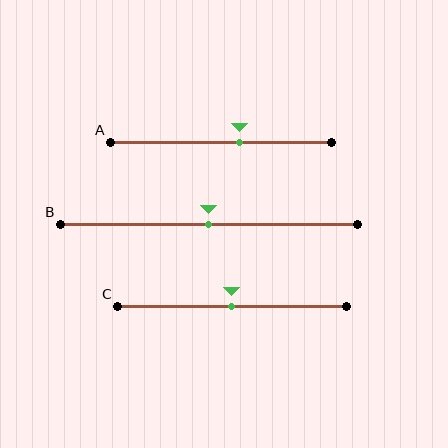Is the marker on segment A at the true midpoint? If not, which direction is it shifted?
No, the marker on segment A is shifted to the right by about 8% of the segment length.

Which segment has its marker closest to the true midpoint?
Segment B has its marker closest to the true midpoint.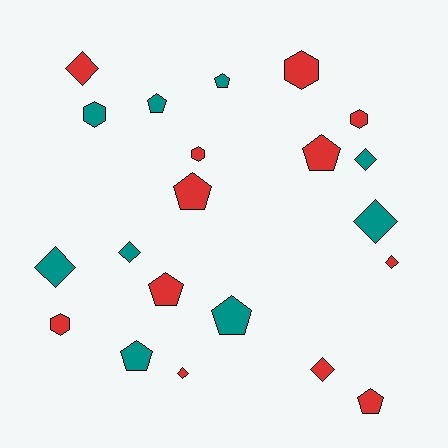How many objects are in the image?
There are 21 objects.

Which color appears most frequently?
Red, with 12 objects.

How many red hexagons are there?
There are 4 red hexagons.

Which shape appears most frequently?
Diamond, with 8 objects.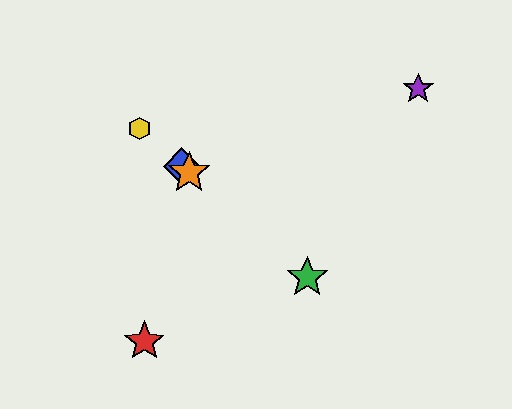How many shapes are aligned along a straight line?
4 shapes (the blue diamond, the green star, the yellow hexagon, the orange star) are aligned along a straight line.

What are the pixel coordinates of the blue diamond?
The blue diamond is at (182, 166).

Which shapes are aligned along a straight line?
The blue diamond, the green star, the yellow hexagon, the orange star are aligned along a straight line.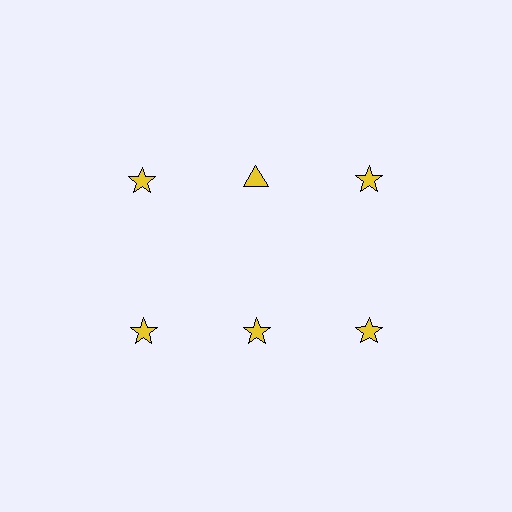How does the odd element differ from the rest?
It has a different shape: triangle instead of star.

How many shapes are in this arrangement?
There are 6 shapes arranged in a grid pattern.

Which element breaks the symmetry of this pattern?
The yellow triangle in the top row, second from left column breaks the symmetry. All other shapes are yellow stars.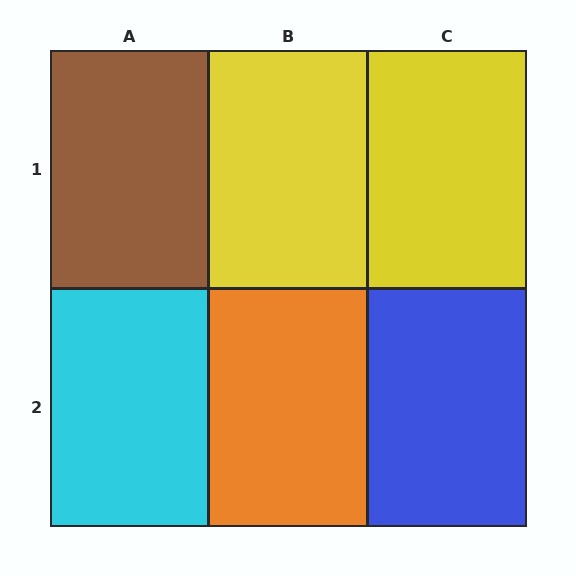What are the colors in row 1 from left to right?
Brown, yellow, yellow.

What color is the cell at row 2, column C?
Blue.